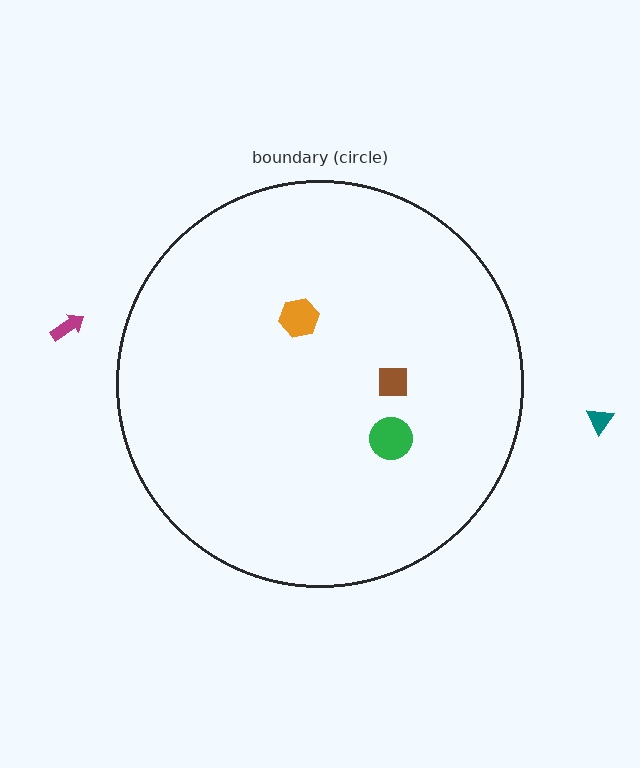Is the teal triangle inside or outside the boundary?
Outside.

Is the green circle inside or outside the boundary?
Inside.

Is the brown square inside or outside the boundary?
Inside.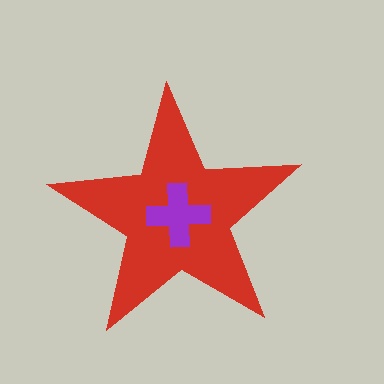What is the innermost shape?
The purple cross.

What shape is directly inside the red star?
The purple cross.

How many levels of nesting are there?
2.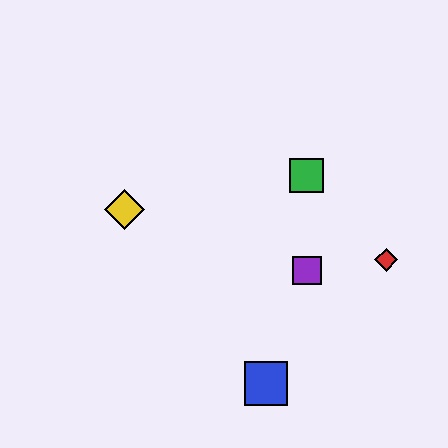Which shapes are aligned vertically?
The green square, the purple square are aligned vertically.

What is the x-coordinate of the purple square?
The purple square is at x≈307.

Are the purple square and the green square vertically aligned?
Yes, both are at x≈307.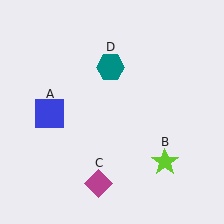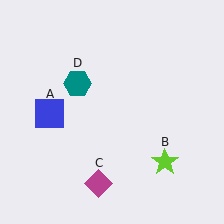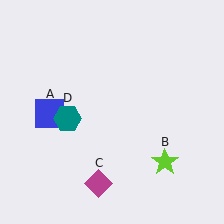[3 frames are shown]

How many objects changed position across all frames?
1 object changed position: teal hexagon (object D).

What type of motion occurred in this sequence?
The teal hexagon (object D) rotated counterclockwise around the center of the scene.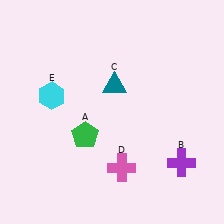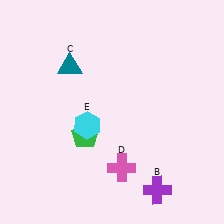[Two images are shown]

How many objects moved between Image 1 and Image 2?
3 objects moved between the two images.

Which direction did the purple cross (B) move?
The purple cross (B) moved down.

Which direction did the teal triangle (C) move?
The teal triangle (C) moved left.